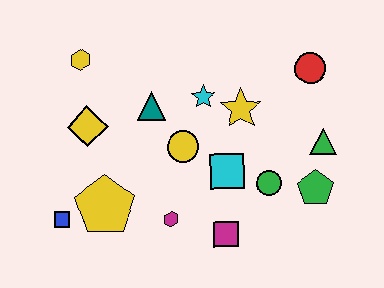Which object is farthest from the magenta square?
The yellow hexagon is farthest from the magenta square.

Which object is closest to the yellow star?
The cyan star is closest to the yellow star.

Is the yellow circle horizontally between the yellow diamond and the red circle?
Yes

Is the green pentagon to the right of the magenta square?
Yes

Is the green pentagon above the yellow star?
No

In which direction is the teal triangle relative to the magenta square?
The teal triangle is above the magenta square.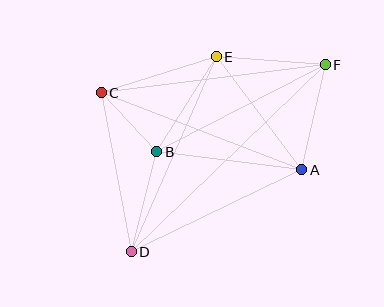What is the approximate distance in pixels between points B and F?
The distance between B and F is approximately 190 pixels.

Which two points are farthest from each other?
Points D and F are farthest from each other.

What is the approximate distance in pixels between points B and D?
The distance between B and D is approximately 103 pixels.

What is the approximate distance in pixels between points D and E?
The distance between D and E is approximately 213 pixels.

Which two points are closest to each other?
Points B and C are closest to each other.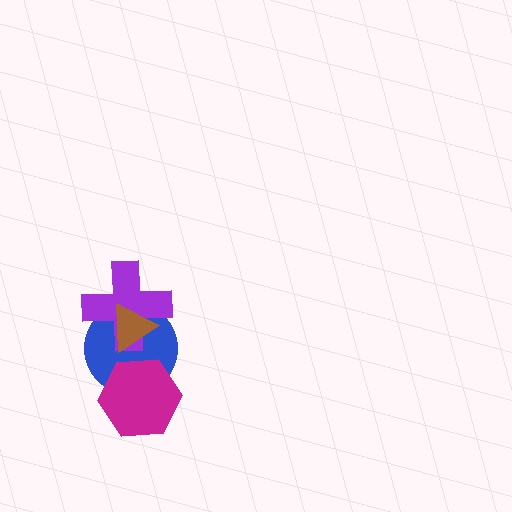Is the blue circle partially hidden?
Yes, it is partially covered by another shape.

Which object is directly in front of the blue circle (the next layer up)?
The purple cross is directly in front of the blue circle.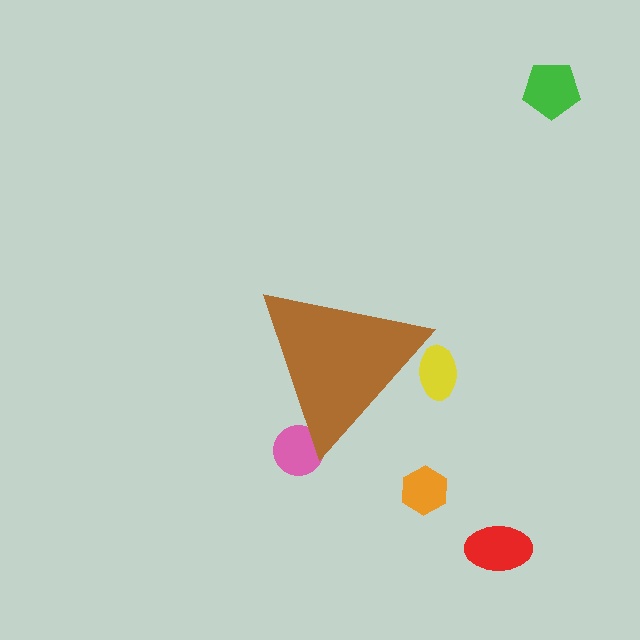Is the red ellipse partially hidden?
No, the red ellipse is fully visible.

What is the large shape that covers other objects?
A brown triangle.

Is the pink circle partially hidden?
Yes, the pink circle is partially hidden behind the brown triangle.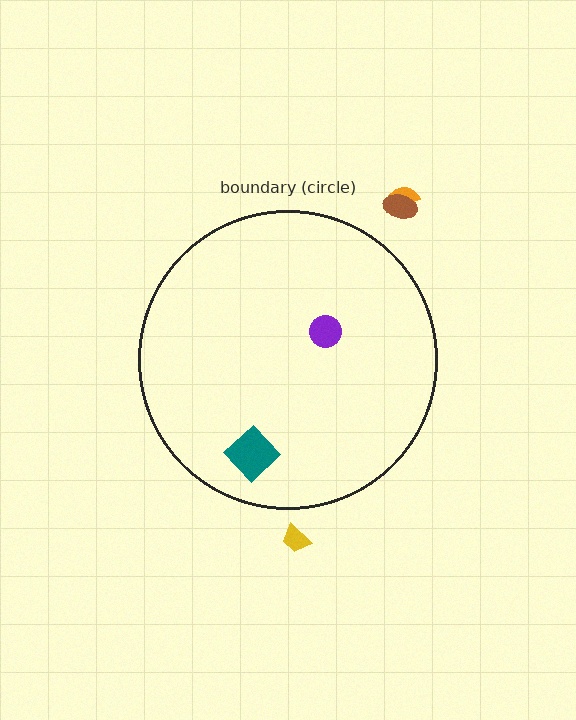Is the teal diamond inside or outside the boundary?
Inside.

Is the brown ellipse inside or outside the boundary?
Outside.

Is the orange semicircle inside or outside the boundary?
Outside.